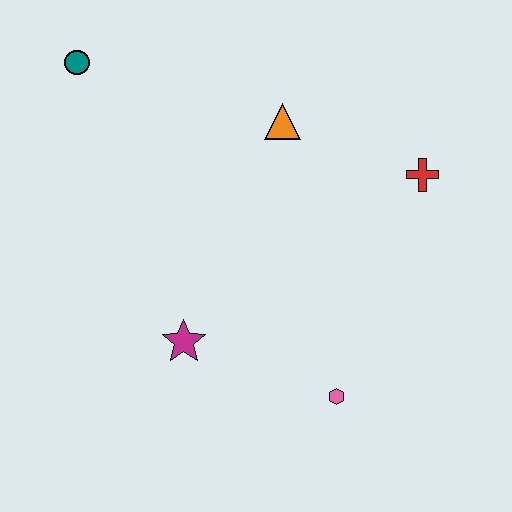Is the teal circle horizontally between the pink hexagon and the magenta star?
No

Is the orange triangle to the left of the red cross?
Yes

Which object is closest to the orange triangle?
The red cross is closest to the orange triangle.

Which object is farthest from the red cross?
The teal circle is farthest from the red cross.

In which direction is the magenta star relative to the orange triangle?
The magenta star is below the orange triangle.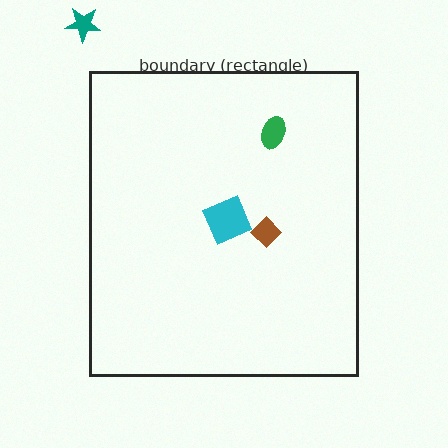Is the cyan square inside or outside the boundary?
Inside.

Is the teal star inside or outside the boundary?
Outside.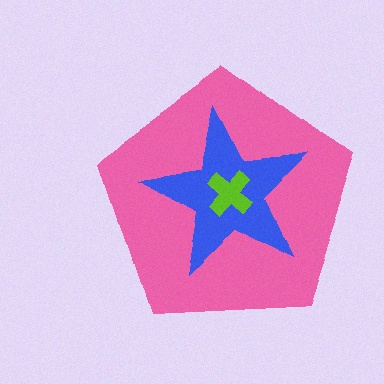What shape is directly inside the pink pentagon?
The blue star.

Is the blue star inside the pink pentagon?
Yes.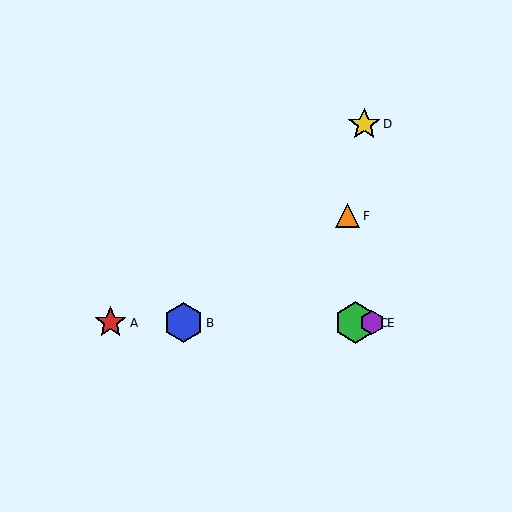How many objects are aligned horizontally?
4 objects (A, B, C, E) are aligned horizontally.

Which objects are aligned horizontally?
Objects A, B, C, E are aligned horizontally.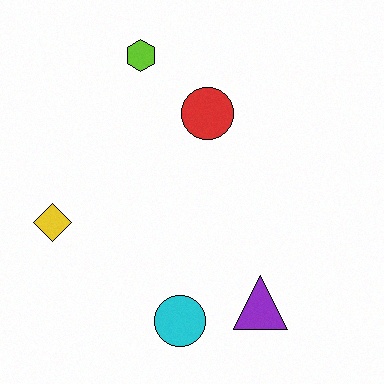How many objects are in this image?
There are 5 objects.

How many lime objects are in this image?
There is 1 lime object.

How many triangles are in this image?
There is 1 triangle.